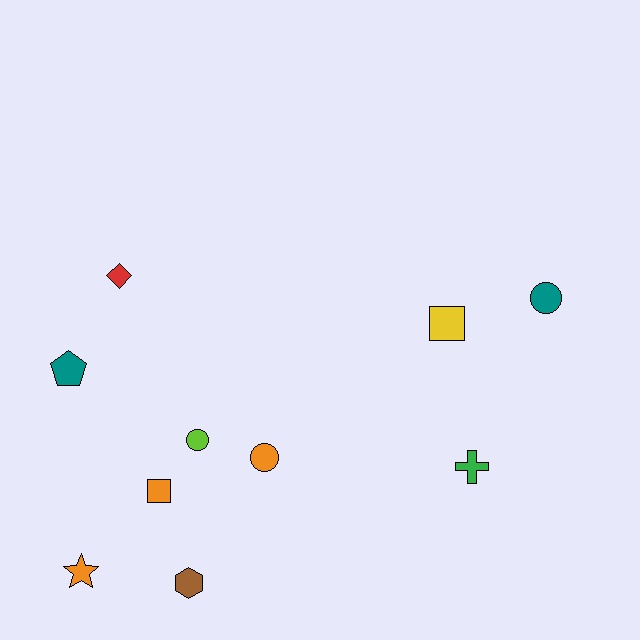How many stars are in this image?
There is 1 star.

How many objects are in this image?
There are 10 objects.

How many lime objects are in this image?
There is 1 lime object.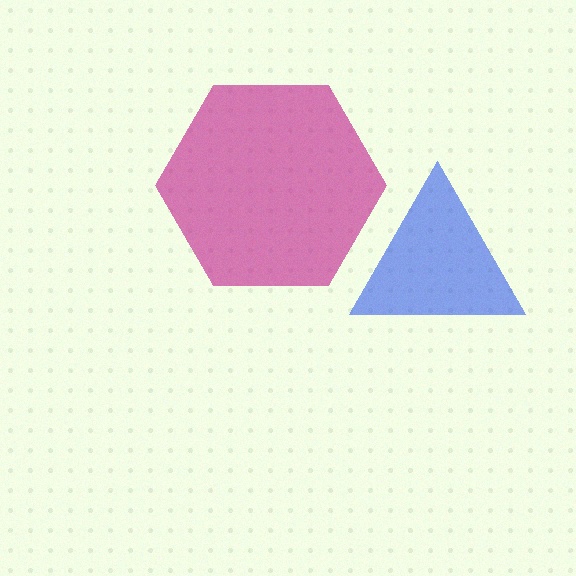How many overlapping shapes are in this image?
There are 2 overlapping shapes in the image.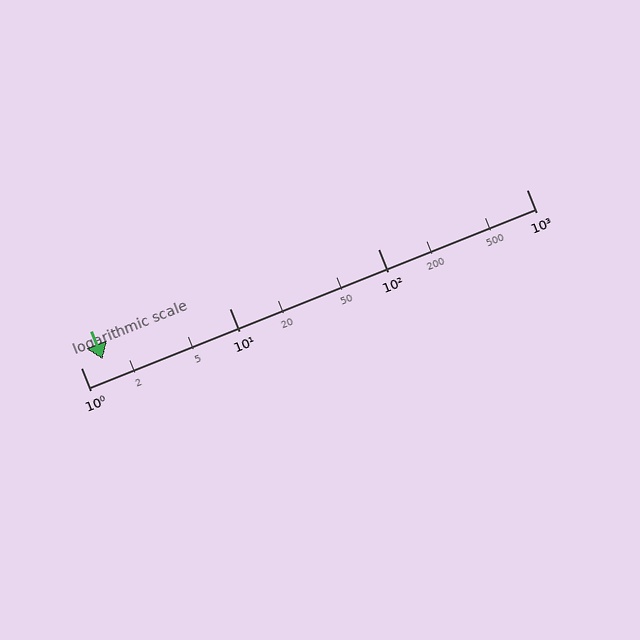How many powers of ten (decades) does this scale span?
The scale spans 3 decades, from 1 to 1000.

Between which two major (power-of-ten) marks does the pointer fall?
The pointer is between 1 and 10.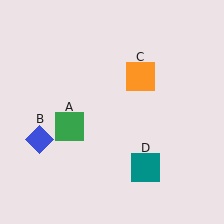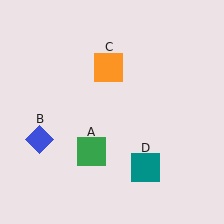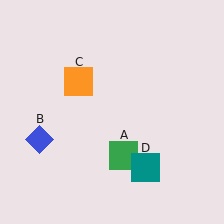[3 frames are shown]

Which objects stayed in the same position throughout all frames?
Blue diamond (object B) and teal square (object D) remained stationary.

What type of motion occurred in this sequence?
The green square (object A), orange square (object C) rotated counterclockwise around the center of the scene.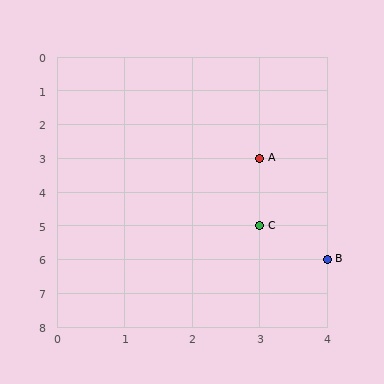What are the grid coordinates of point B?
Point B is at grid coordinates (4, 6).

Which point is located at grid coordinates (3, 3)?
Point A is at (3, 3).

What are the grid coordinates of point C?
Point C is at grid coordinates (3, 5).